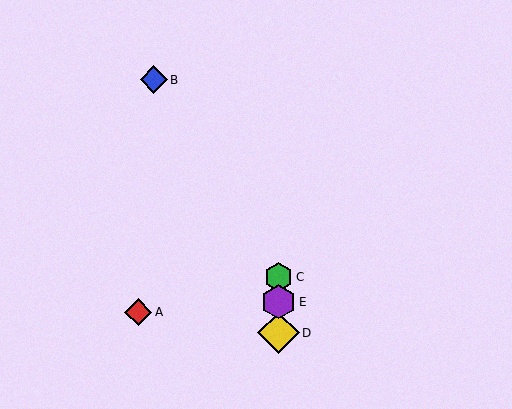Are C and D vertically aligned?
Yes, both are at x≈279.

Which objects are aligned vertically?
Objects C, D, E are aligned vertically.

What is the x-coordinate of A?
Object A is at x≈138.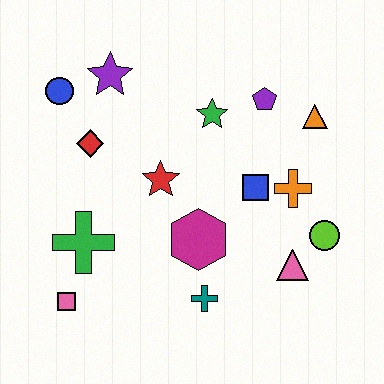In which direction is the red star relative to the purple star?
The red star is below the purple star.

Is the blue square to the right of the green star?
Yes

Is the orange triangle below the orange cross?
No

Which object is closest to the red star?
The magenta hexagon is closest to the red star.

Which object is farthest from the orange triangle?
The pink square is farthest from the orange triangle.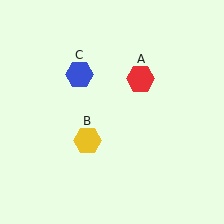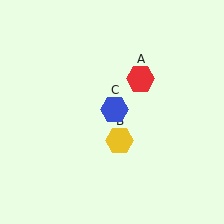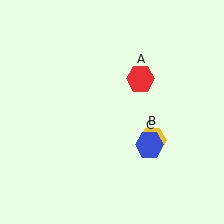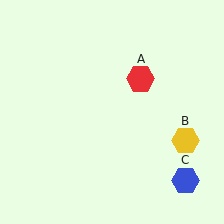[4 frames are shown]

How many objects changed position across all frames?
2 objects changed position: yellow hexagon (object B), blue hexagon (object C).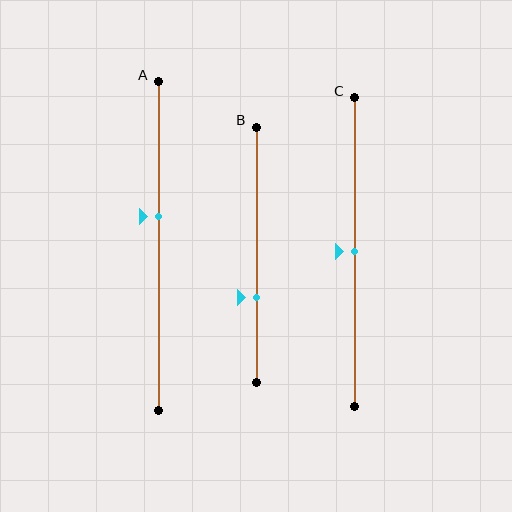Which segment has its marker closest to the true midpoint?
Segment C has its marker closest to the true midpoint.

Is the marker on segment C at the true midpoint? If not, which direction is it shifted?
Yes, the marker on segment C is at the true midpoint.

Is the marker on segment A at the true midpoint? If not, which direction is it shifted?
No, the marker on segment A is shifted upward by about 9% of the segment length.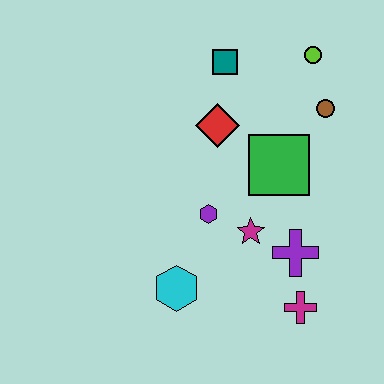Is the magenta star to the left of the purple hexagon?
No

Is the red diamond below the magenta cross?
No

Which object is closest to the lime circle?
The brown circle is closest to the lime circle.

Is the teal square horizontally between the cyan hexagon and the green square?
Yes